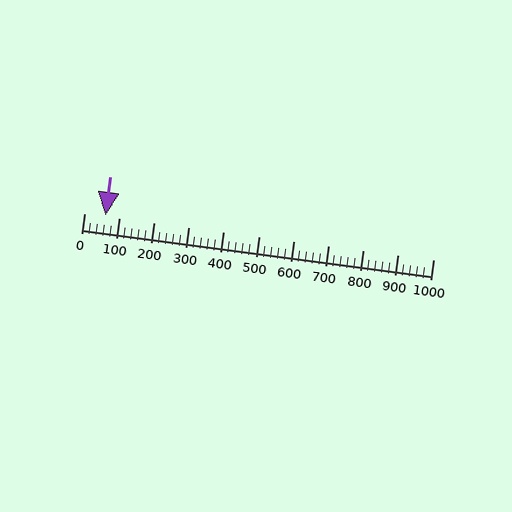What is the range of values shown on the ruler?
The ruler shows values from 0 to 1000.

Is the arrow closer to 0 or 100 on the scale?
The arrow is closer to 100.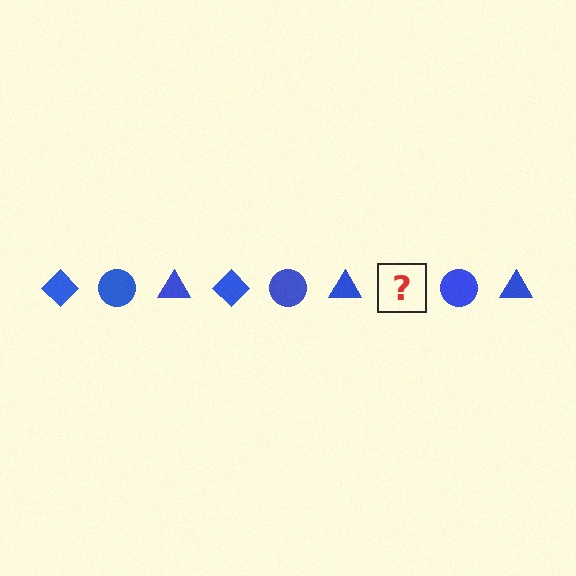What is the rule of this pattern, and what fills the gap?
The rule is that the pattern cycles through diamond, circle, triangle shapes in blue. The gap should be filled with a blue diamond.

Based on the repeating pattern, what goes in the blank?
The blank should be a blue diamond.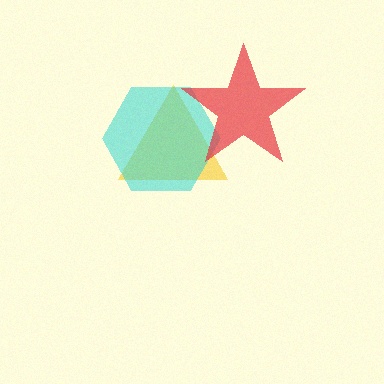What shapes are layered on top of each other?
The layered shapes are: a yellow triangle, a cyan hexagon, a red star.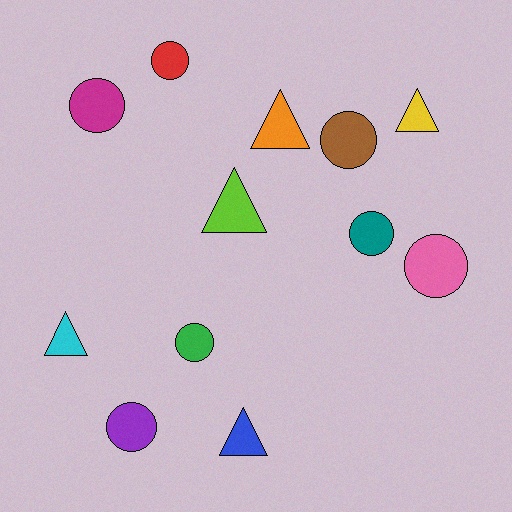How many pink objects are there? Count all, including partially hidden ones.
There is 1 pink object.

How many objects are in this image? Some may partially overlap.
There are 12 objects.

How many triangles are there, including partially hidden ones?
There are 5 triangles.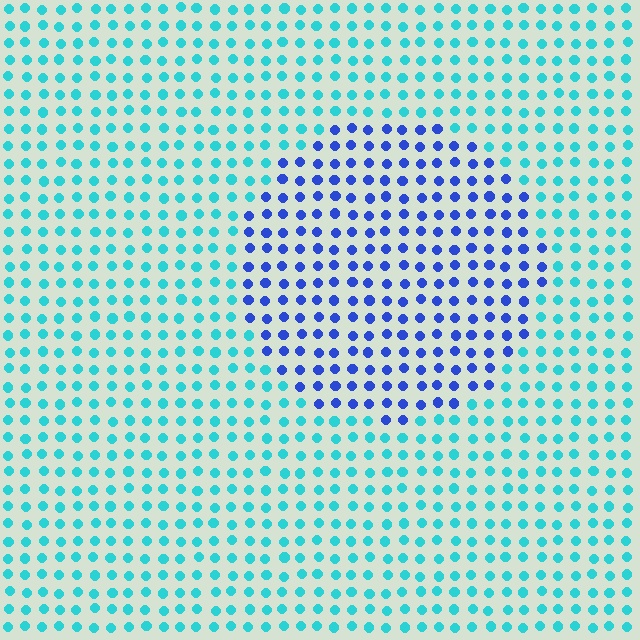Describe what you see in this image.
The image is filled with small cyan elements in a uniform arrangement. A circle-shaped region is visible where the elements are tinted to a slightly different hue, forming a subtle color boundary.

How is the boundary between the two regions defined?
The boundary is defined purely by a slight shift in hue (about 49 degrees). Spacing, size, and orientation are identical on both sides.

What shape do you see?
I see a circle.